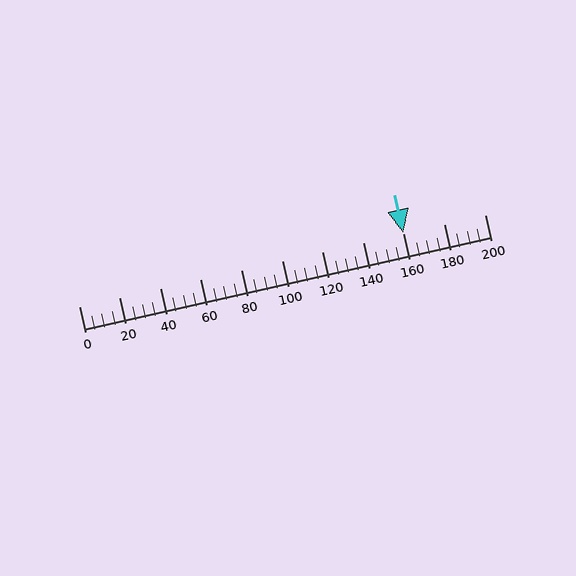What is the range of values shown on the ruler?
The ruler shows values from 0 to 200.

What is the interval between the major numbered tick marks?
The major tick marks are spaced 20 units apart.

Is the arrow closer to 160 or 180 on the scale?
The arrow is closer to 160.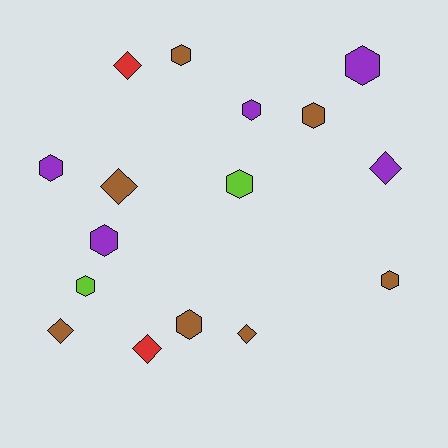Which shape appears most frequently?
Hexagon, with 10 objects.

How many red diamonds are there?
There are 2 red diamonds.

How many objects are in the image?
There are 16 objects.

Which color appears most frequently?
Brown, with 7 objects.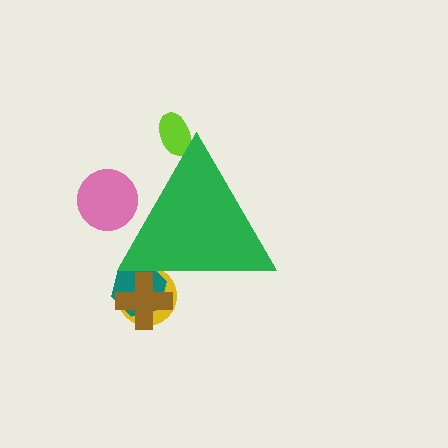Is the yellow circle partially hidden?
Yes, the yellow circle is partially hidden behind the green triangle.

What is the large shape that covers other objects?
A green triangle.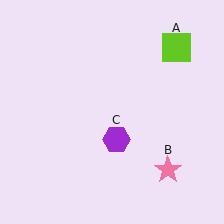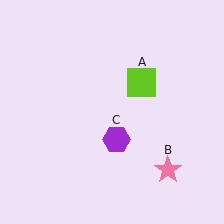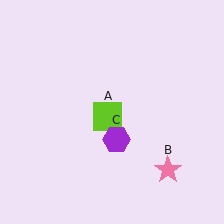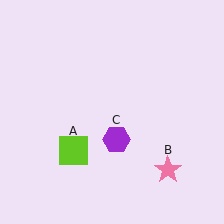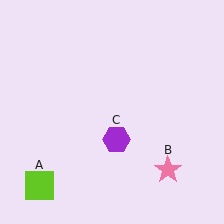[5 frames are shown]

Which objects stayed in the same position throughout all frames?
Pink star (object B) and purple hexagon (object C) remained stationary.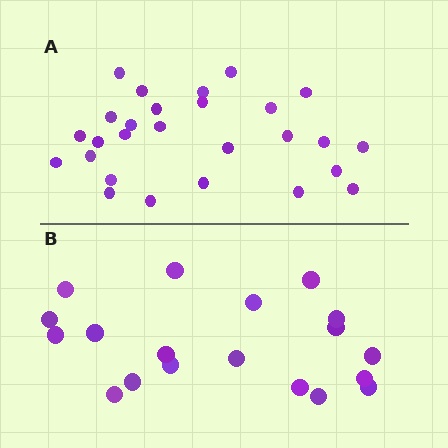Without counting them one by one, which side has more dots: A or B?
Region A (the top region) has more dots.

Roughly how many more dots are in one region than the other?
Region A has roughly 8 or so more dots than region B.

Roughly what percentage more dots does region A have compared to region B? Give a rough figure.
About 40% more.